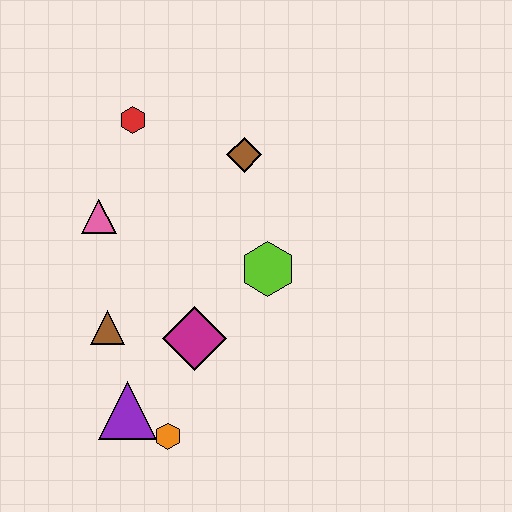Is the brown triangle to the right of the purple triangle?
No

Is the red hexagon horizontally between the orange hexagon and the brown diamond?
No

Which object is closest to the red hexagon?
The pink triangle is closest to the red hexagon.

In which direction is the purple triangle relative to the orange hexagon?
The purple triangle is to the left of the orange hexagon.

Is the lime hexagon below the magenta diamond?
No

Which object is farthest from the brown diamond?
The orange hexagon is farthest from the brown diamond.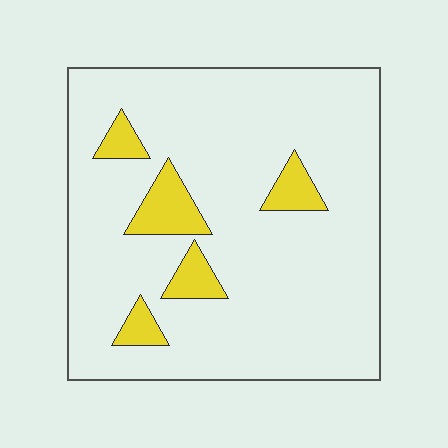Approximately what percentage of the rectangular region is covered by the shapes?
Approximately 10%.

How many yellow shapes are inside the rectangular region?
5.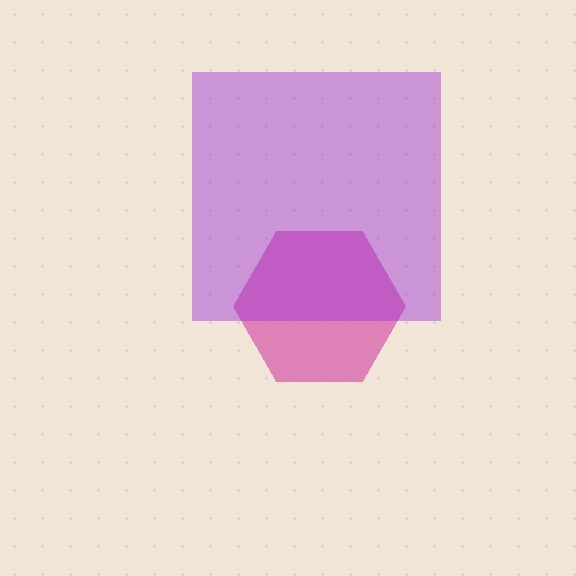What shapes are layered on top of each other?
The layered shapes are: a pink hexagon, a purple square.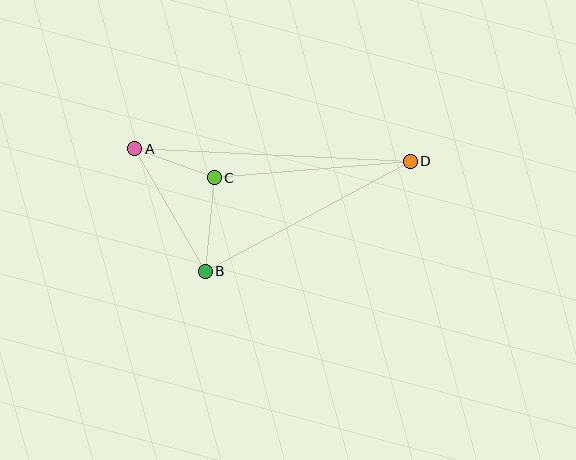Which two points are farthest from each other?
Points A and D are farthest from each other.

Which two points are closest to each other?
Points A and C are closest to each other.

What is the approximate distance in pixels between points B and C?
The distance between B and C is approximately 94 pixels.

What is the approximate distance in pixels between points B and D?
The distance between B and D is approximately 233 pixels.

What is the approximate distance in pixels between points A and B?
The distance between A and B is approximately 141 pixels.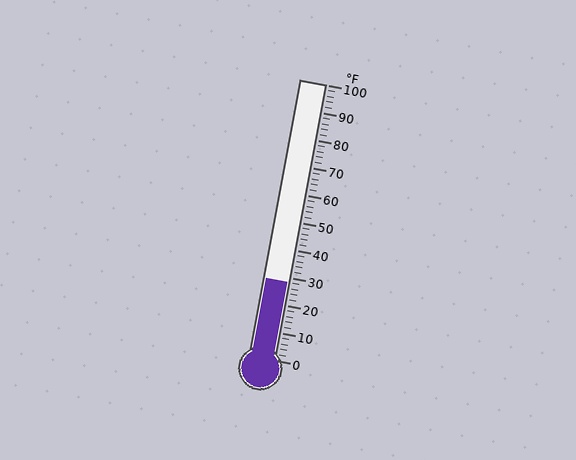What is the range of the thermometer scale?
The thermometer scale ranges from 0°F to 100°F.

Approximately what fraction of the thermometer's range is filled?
The thermometer is filled to approximately 30% of its range.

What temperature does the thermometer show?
The thermometer shows approximately 28°F.